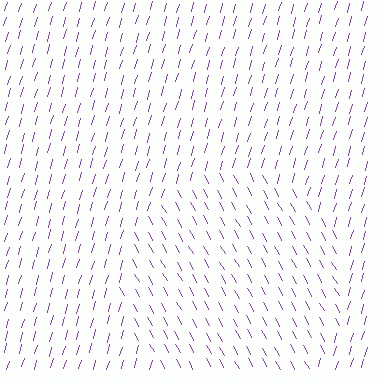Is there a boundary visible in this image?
Yes, there is a texture boundary formed by a change in line orientation.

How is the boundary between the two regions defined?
The boundary is defined purely by a change in line orientation (approximately 45 degrees difference). All lines are the same color and thickness.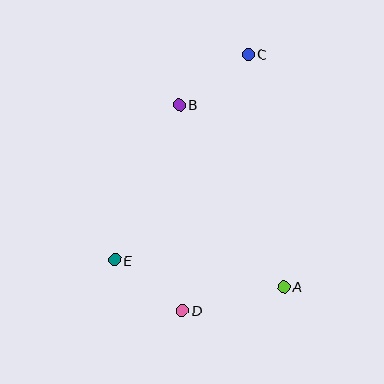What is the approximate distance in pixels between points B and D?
The distance between B and D is approximately 206 pixels.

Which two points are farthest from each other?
Points C and D are farthest from each other.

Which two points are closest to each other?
Points D and E are closest to each other.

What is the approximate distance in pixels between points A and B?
The distance between A and B is approximately 210 pixels.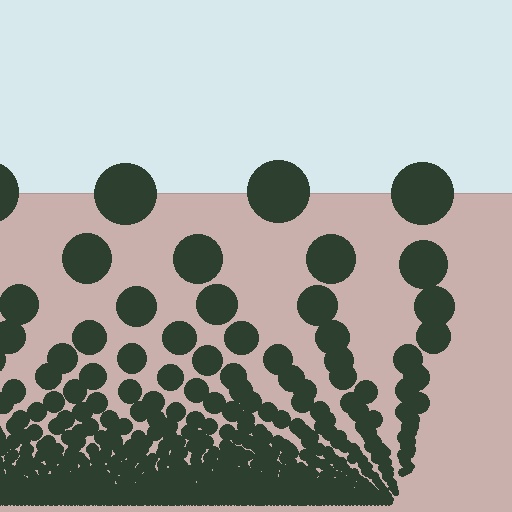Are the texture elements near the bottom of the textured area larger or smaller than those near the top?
Smaller. The gradient is inverted — elements near the bottom are smaller and denser.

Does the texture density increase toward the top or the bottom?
Density increases toward the bottom.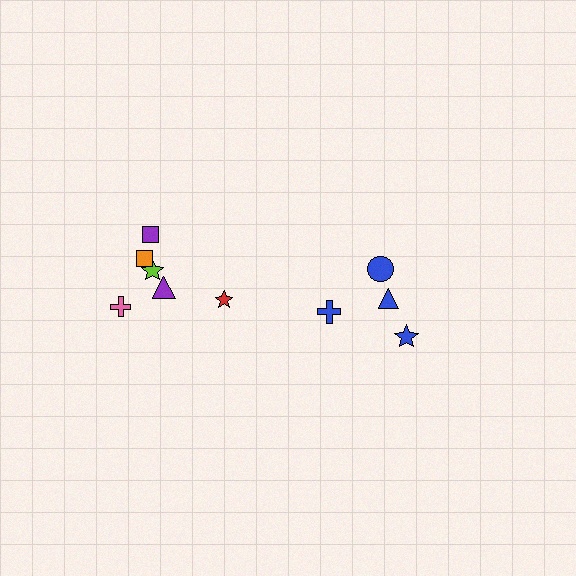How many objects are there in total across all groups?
There are 10 objects.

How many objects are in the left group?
There are 6 objects.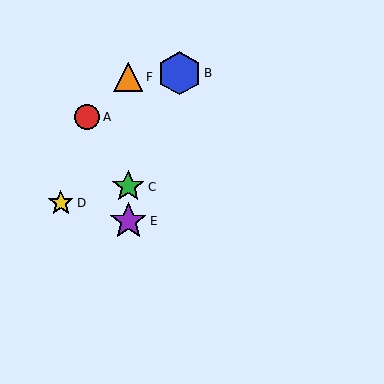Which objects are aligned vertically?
Objects C, E, F are aligned vertically.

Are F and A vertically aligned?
No, F is at x≈128 and A is at x≈87.